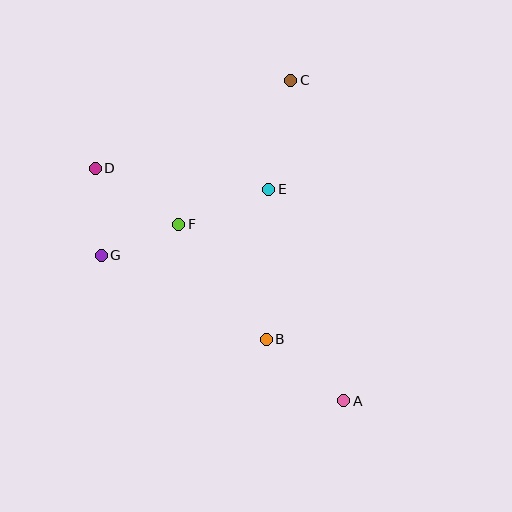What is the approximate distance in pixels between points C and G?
The distance between C and G is approximately 258 pixels.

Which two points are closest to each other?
Points F and G are closest to each other.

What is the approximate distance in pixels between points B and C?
The distance between B and C is approximately 260 pixels.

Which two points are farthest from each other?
Points A and D are farthest from each other.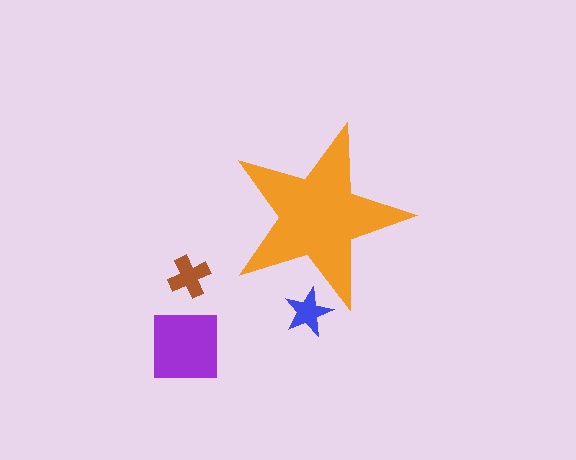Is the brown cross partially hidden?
No, the brown cross is fully visible.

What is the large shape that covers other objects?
An orange star.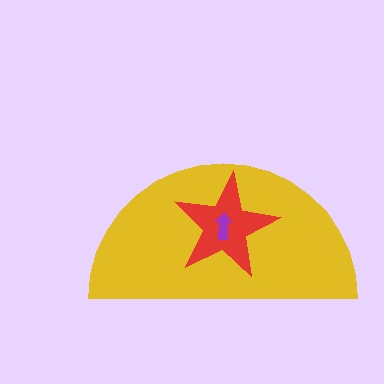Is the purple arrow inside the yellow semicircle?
Yes.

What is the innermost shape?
The purple arrow.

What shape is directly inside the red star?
The purple arrow.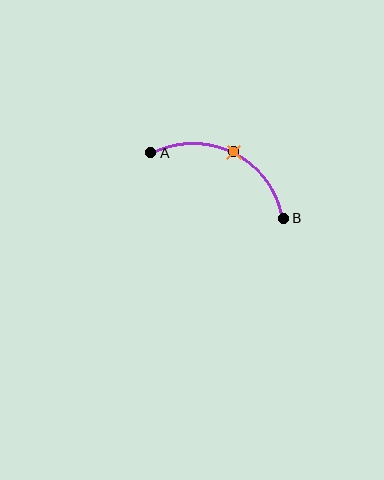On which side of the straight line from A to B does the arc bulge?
The arc bulges above the straight line connecting A and B.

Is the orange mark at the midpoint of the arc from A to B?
Yes. The orange mark lies on the arc at equal arc-length from both A and B — it is the arc midpoint.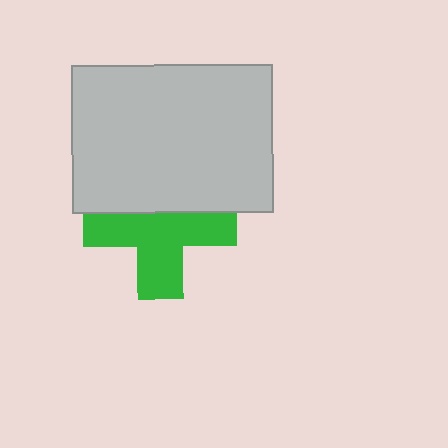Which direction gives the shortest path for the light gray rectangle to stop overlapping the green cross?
Moving up gives the shortest separation.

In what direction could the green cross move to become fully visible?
The green cross could move down. That would shift it out from behind the light gray rectangle entirely.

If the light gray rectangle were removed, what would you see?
You would see the complete green cross.